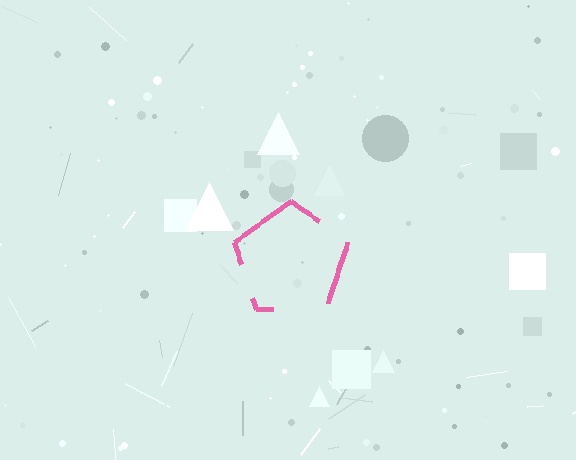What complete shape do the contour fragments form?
The contour fragments form a pentagon.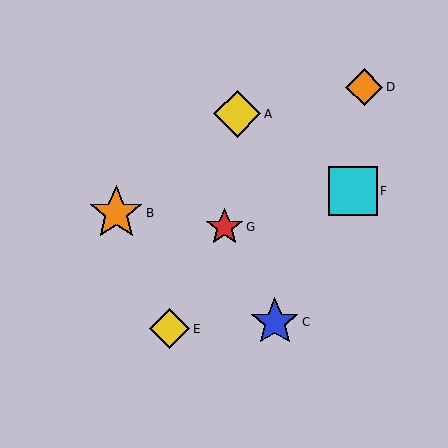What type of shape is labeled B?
Shape B is an orange star.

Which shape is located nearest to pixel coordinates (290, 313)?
The blue star (labeled C) at (275, 322) is nearest to that location.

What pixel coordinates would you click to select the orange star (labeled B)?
Click at (116, 213) to select the orange star B.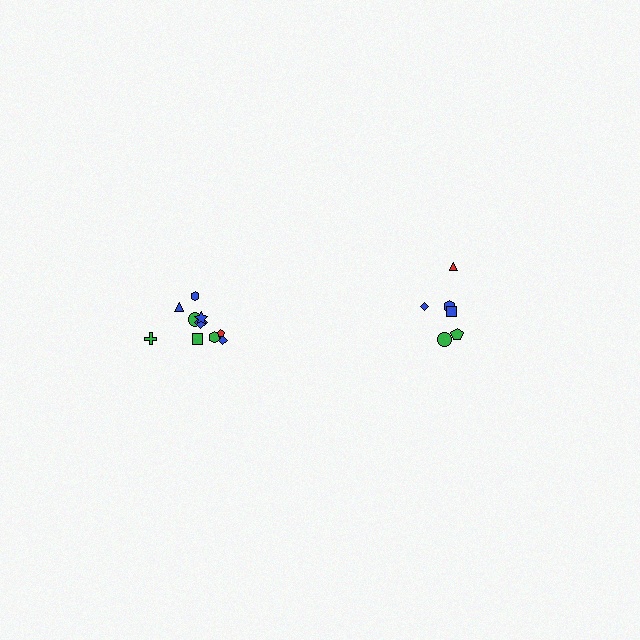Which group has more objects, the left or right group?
The left group.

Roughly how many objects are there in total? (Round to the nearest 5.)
Roughly 15 objects in total.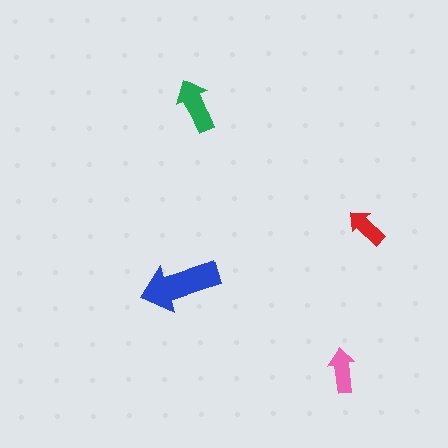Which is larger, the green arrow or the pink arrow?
The green one.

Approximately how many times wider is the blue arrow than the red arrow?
About 2 times wider.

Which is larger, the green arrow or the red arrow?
The green one.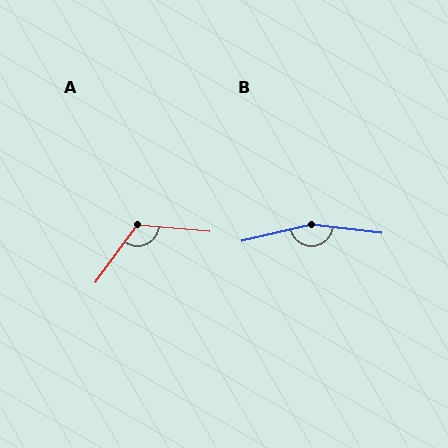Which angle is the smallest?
A, at approximately 121 degrees.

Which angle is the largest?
B, at approximately 160 degrees.